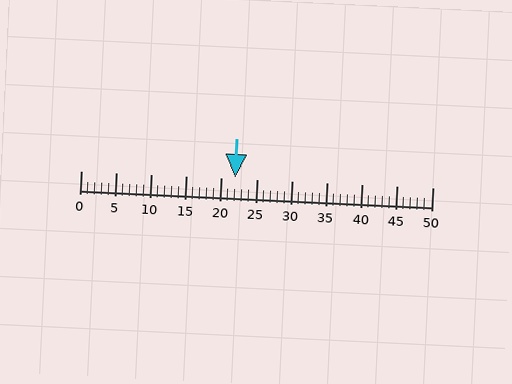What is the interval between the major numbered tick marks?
The major tick marks are spaced 5 units apart.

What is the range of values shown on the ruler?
The ruler shows values from 0 to 50.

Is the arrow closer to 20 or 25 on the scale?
The arrow is closer to 20.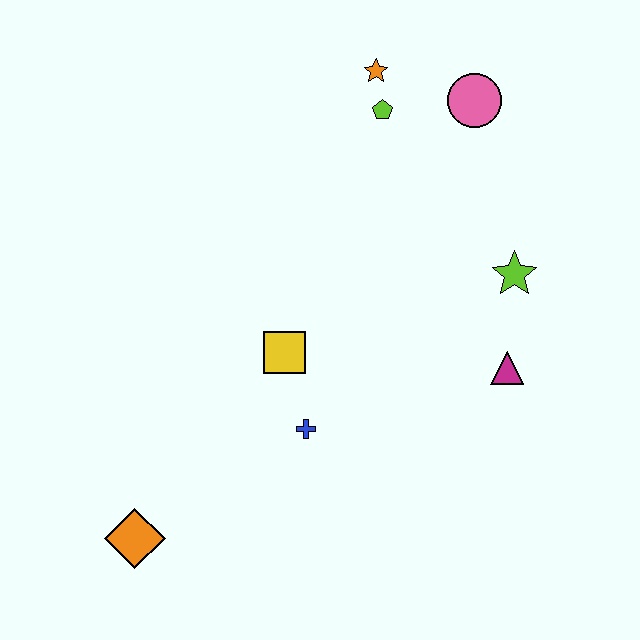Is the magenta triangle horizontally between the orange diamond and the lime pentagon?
No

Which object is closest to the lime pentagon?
The orange star is closest to the lime pentagon.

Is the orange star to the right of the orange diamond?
Yes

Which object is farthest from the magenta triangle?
The orange diamond is farthest from the magenta triangle.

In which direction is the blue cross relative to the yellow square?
The blue cross is below the yellow square.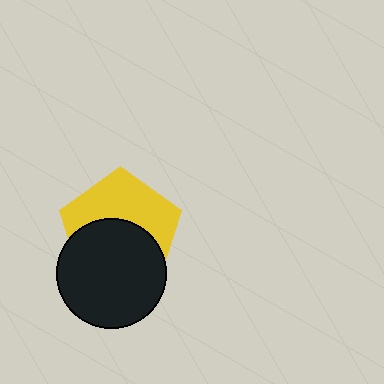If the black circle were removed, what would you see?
You would see the complete yellow pentagon.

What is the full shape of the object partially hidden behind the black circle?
The partially hidden object is a yellow pentagon.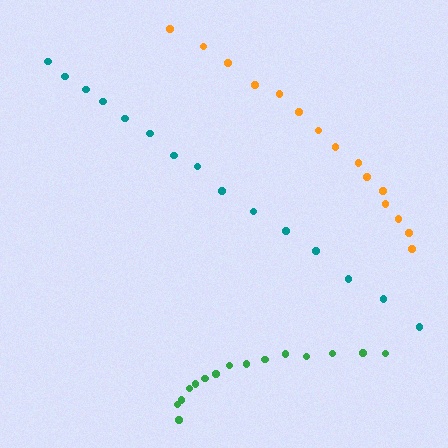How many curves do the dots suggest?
There are 3 distinct paths.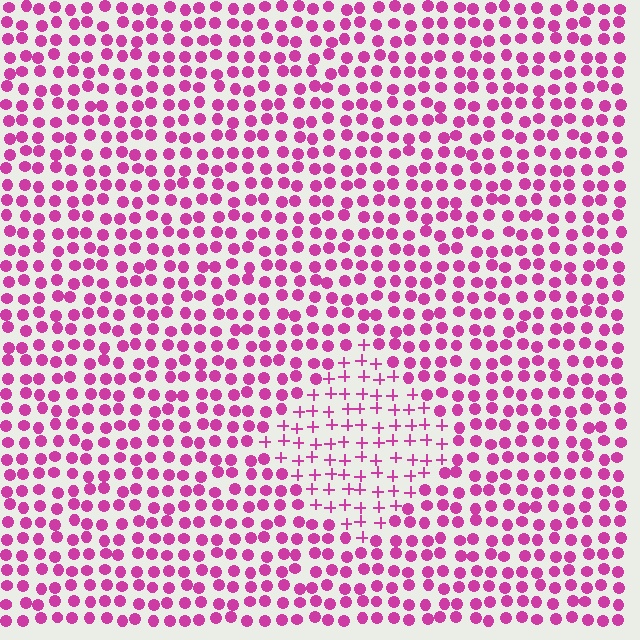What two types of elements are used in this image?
The image uses plus signs inside the diamond region and circles outside it.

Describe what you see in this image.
The image is filled with small magenta elements arranged in a uniform grid. A diamond-shaped region contains plus signs, while the surrounding area contains circles. The boundary is defined purely by the change in element shape.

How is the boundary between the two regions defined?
The boundary is defined by a change in element shape: plus signs inside vs. circles outside. All elements share the same color and spacing.